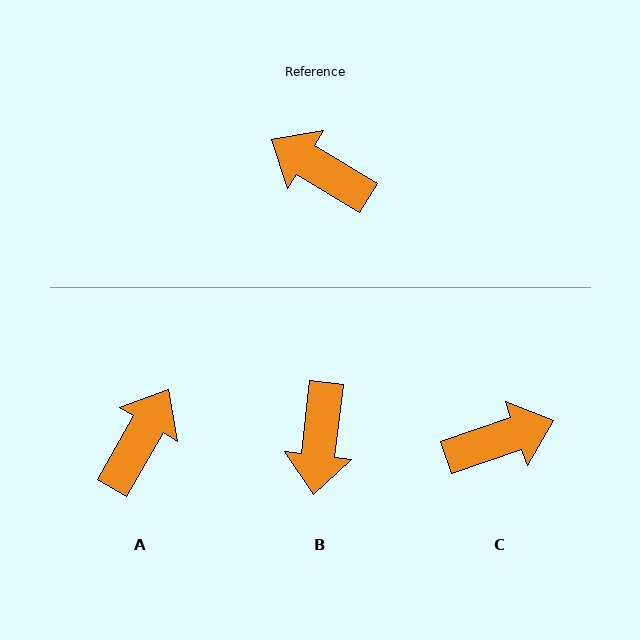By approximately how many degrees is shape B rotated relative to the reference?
Approximately 115 degrees counter-clockwise.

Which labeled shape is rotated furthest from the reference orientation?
C, about 130 degrees away.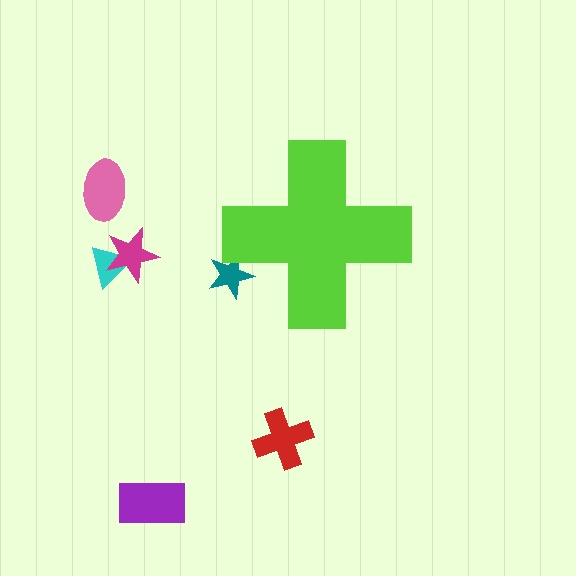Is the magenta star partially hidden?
No, the magenta star is fully visible.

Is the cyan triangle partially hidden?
No, the cyan triangle is fully visible.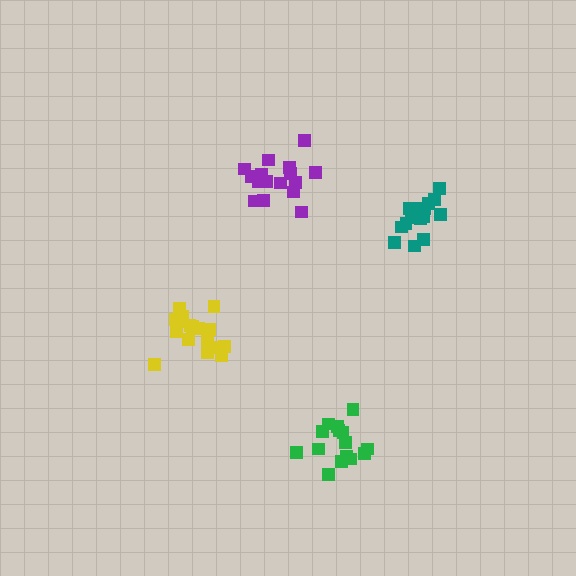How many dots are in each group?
Group 1: 15 dots, Group 2: 18 dots, Group 3: 15 dots, Group 4: 16 dots (64 total).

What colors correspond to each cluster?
The clusters are colored: green, yellow, teal, purple.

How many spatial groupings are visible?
There are 4 spatial groupings.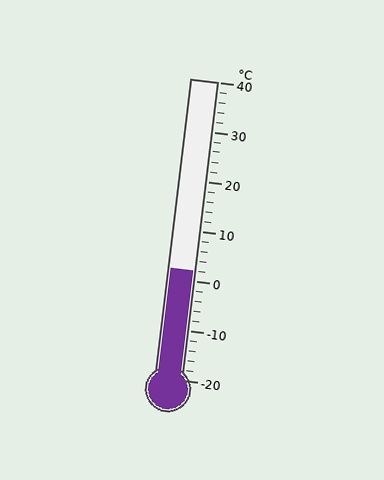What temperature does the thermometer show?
The thermometer shows approximately 2°C.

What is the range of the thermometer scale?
The thermometer scale ranges from -20°C to 40°C.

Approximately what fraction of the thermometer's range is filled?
The thermometer is filled to approximately 35% of its range.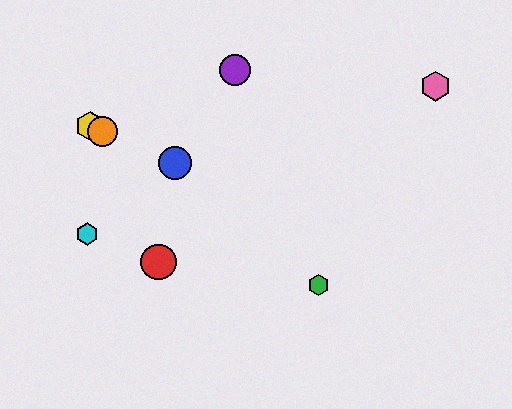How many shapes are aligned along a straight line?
3 shapes (the blue circle, the yellow hexagon, the orange circle) are aligned along a straight line.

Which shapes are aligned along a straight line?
The blue circle, the yellow hexagon, the orange circle are aligned along a straight line.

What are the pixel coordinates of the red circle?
The red circle is at (158, 262).